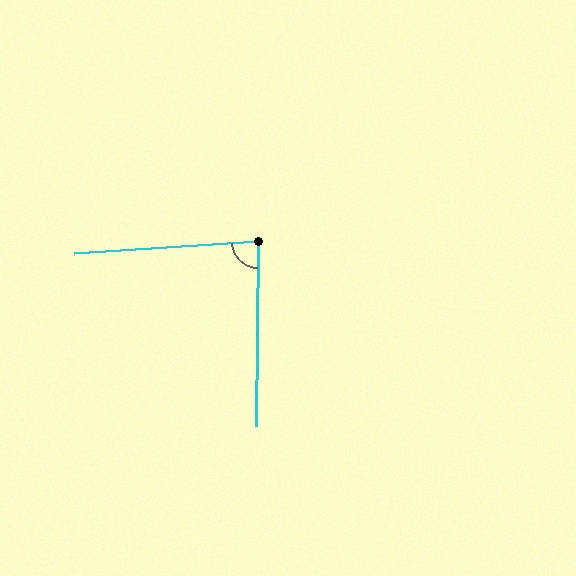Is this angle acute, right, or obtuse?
It is approximately a right angle.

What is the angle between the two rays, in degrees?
Approximately 86 degrees.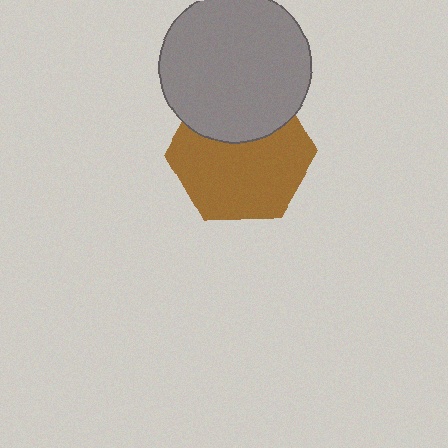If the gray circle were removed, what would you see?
You would see the complete brown hexagon.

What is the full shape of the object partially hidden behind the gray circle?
The partially hidden object is a brown hexagon.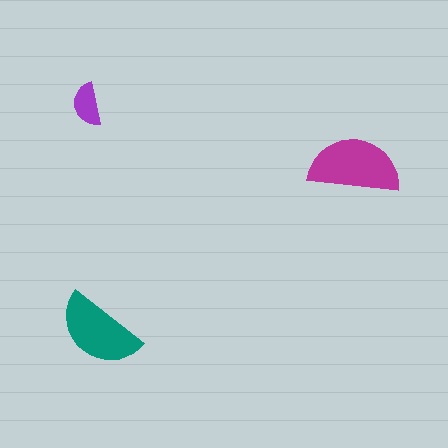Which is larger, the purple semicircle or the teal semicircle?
The teal one.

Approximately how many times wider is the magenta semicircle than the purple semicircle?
About 2 times wider.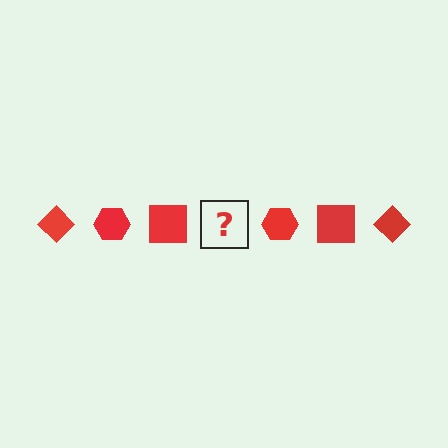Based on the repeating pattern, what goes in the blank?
The blank should be a red diamond.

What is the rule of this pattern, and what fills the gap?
The rule is that the pattern cycles through diamond, hexagon, square shapes in red. The gap should be filled with a red diamond.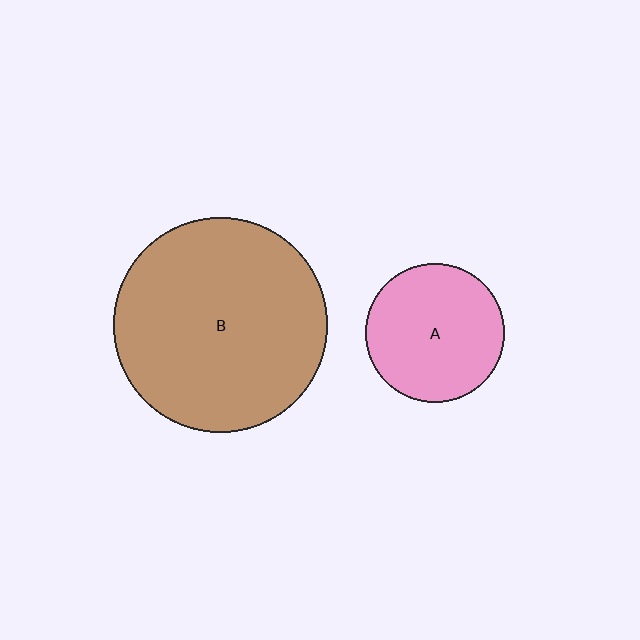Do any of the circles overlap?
No, none of the circles overlap.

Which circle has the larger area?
Circle B (brown).